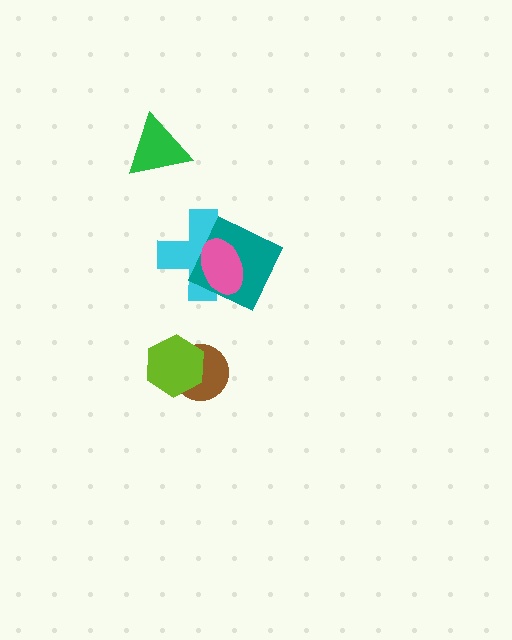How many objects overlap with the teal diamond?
2 objects overlap with the teal diamond.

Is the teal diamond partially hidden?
Yes, it is partially covered by another shape.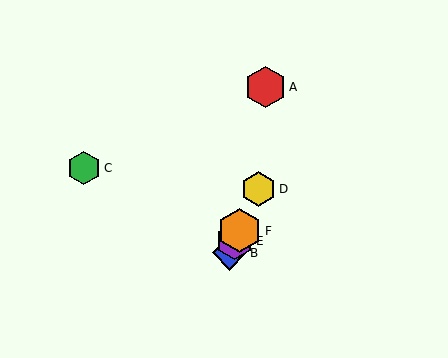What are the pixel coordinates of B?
Object B is at (230, 253).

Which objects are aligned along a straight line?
Objects B, D, E, F are aligned along a straight line.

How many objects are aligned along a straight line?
4 objects (B, D, E, F) are aligned along a straight line.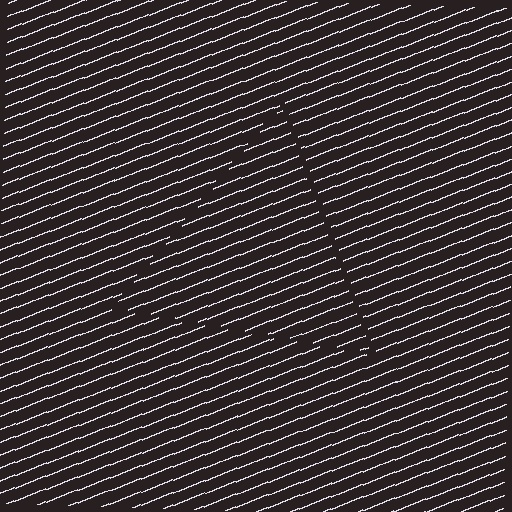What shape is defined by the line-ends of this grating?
An illusory triangle. The interior of the shape contains the same grating, shifted by half a period — the contour is defined by the phase discontinuity where line-ends from the inner and outer gratings abut.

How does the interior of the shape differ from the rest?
The interior of the shape contains the same grating, shifted by half a period — the contour is defined by the phase discontinuity where line-ends from the inner and outer gratings abut.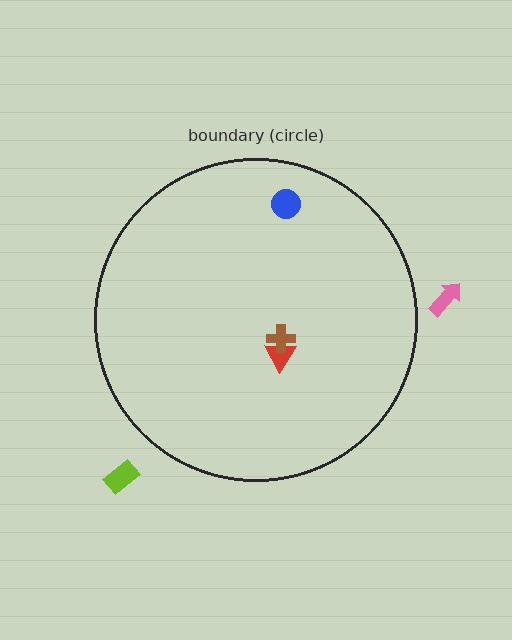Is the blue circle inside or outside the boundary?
Inside.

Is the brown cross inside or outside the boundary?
Inside.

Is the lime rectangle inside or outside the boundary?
Outside.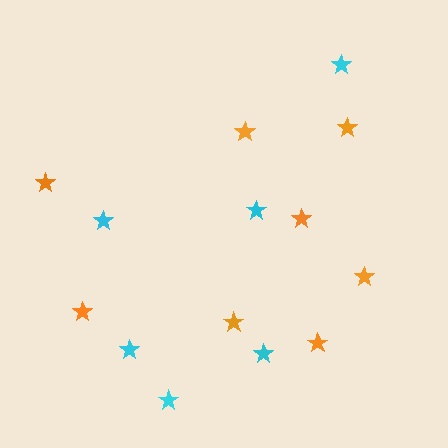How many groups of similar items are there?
There are 2 groups: one group of orange stars (8) and one group of cyan stars (6).